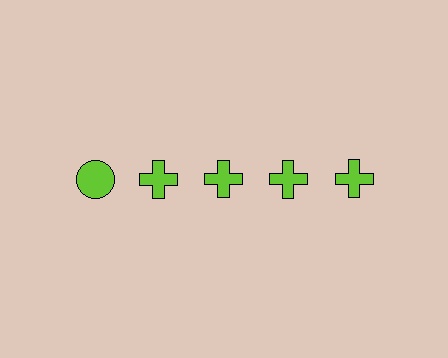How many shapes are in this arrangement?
There are 5 shapes arranged in a grid pattern.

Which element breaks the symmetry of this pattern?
The lime circle in the top row, leftmost column breaks the symmetry. All other shapes are lime crosses.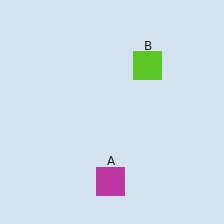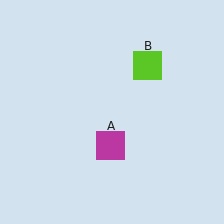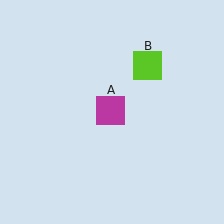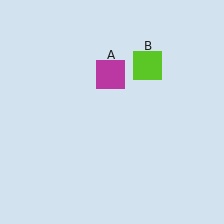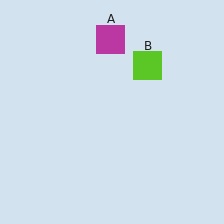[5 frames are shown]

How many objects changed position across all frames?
1 object changed position: magenta square (object A).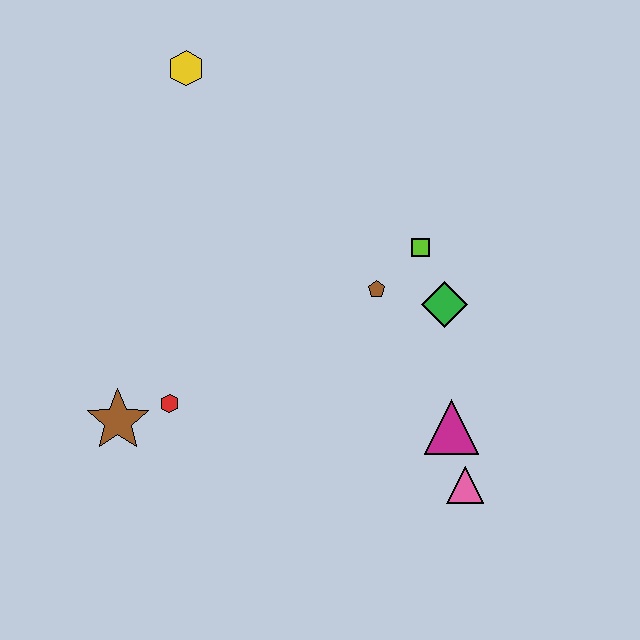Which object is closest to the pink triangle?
The magenta triangle is closest to the pink triangle.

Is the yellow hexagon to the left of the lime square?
Yes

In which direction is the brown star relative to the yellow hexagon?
The brown star is below the yellow hexagon.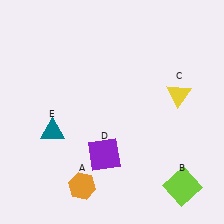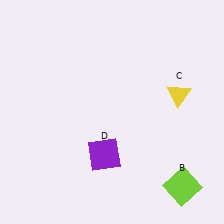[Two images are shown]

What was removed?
The orange hexagon (A), the teal triangle (E) were removed in Image 2.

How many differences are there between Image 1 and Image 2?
There are 2 differences between the two images.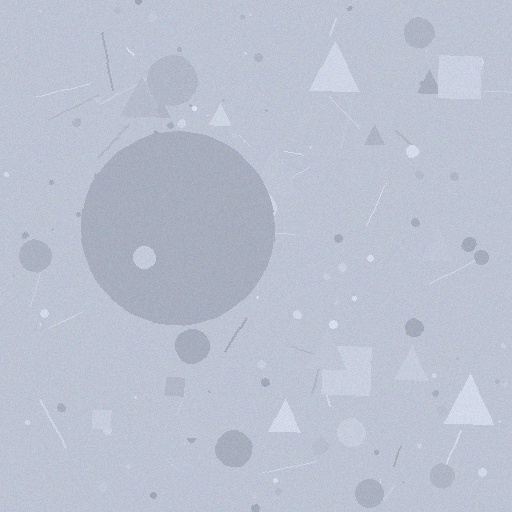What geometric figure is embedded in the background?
A circle is embedded in the background.